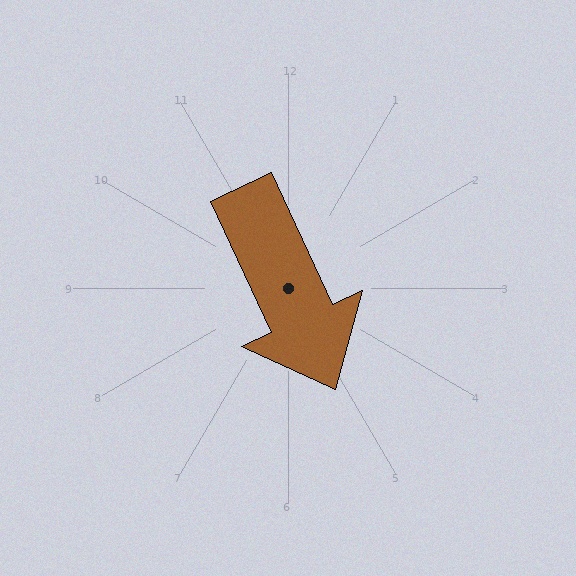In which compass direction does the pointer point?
Southeast.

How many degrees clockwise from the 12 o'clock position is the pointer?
Approximately 155 degrees.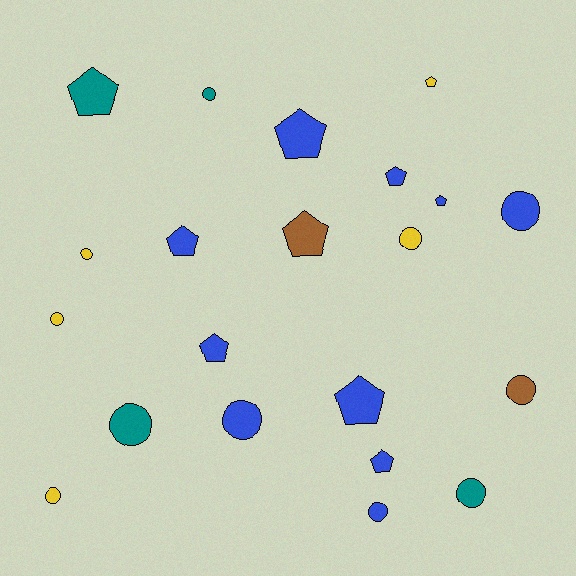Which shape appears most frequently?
Circle, with 11 objects.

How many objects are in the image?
There are 21 objects.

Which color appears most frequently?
Blue, with 10 objects.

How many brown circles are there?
There is 1 brown circle.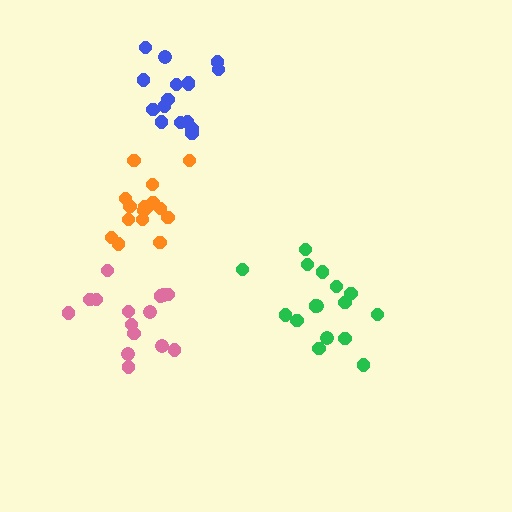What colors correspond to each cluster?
The clusters are colored: blue, orange, green, pink.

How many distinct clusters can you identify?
There are 4 distinct clusters.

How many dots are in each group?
Group 1: 17 dots, Group 2: 16 dots, Group 3: 16 dots, Group 4: 15 dots (64 total).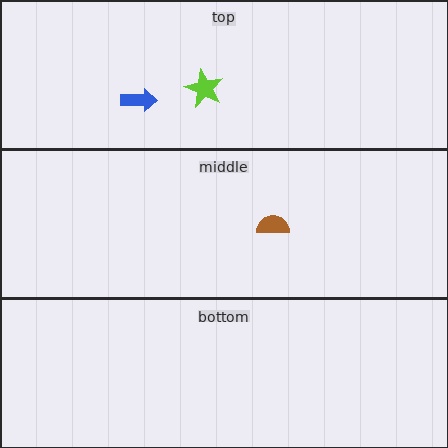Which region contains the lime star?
The top region.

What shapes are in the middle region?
The brown semicircle.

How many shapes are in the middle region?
1.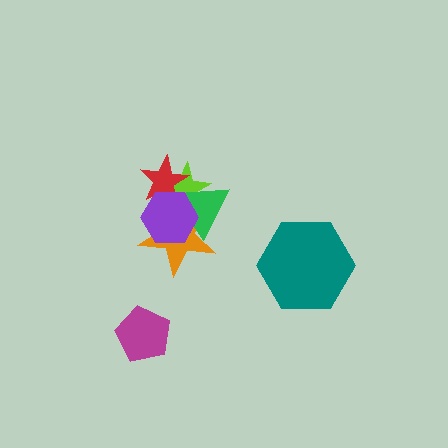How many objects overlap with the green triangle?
4 objects overlap with the green triangle.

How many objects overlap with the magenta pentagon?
0 objects overlap with the magenta pentagon.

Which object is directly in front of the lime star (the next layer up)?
The orange star is directly in front of the lime star.